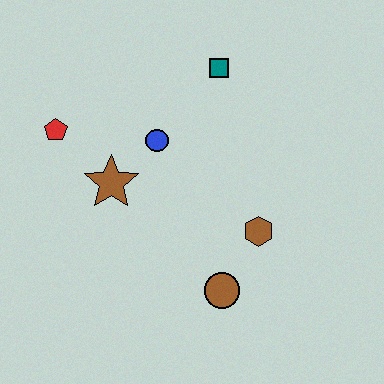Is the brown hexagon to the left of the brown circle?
No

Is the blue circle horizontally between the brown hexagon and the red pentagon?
Yes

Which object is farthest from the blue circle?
The brown circle is farthest from the blue circle.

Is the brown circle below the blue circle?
Yes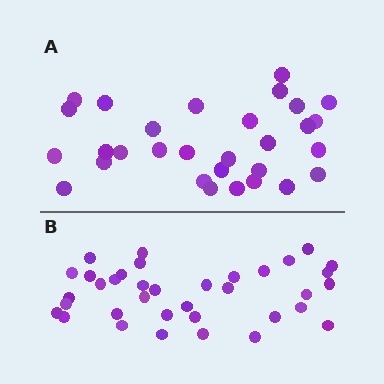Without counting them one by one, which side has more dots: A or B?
Region B (the bottom region) has more dots.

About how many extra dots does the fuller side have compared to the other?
Region B has about 6 more dots than region A.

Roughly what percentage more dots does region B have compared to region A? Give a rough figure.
About 20% more.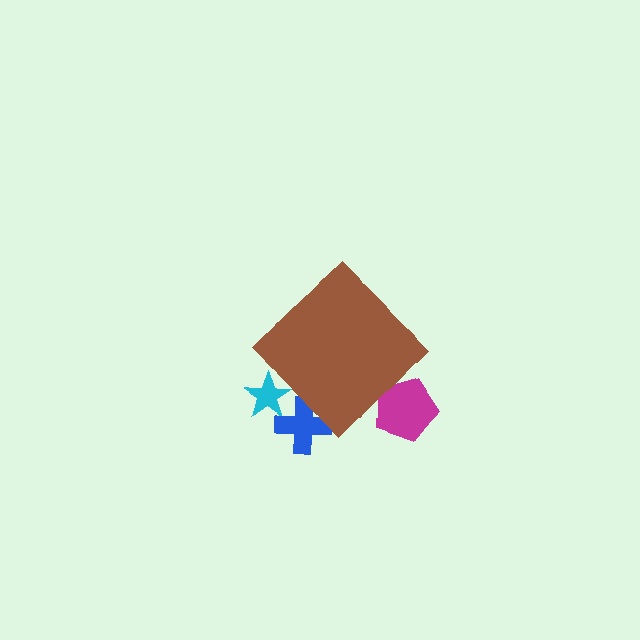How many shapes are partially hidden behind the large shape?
3 shapes are partially hidden.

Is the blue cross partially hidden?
Yes, the blue cross is partially hidden behind the brown diamond.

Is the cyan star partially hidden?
Yes, the cyan star is partially hidden behind the brown diamond.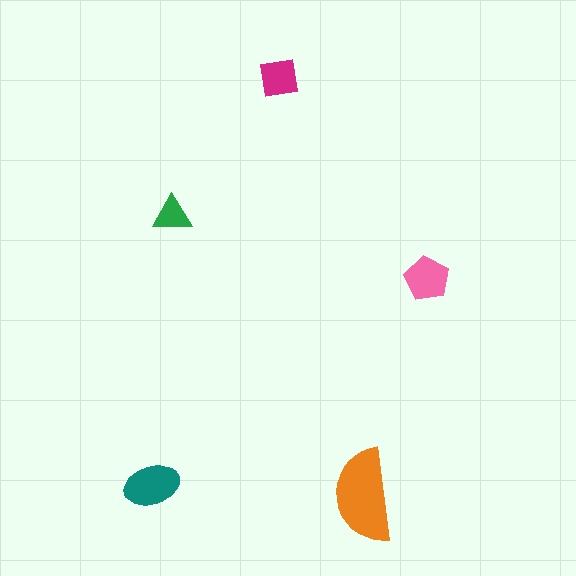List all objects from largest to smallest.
The orange semicircle, the teal ellipse, the pink pentagon, the magenta square, the green triangle.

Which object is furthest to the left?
The teal ellipse is leftmost.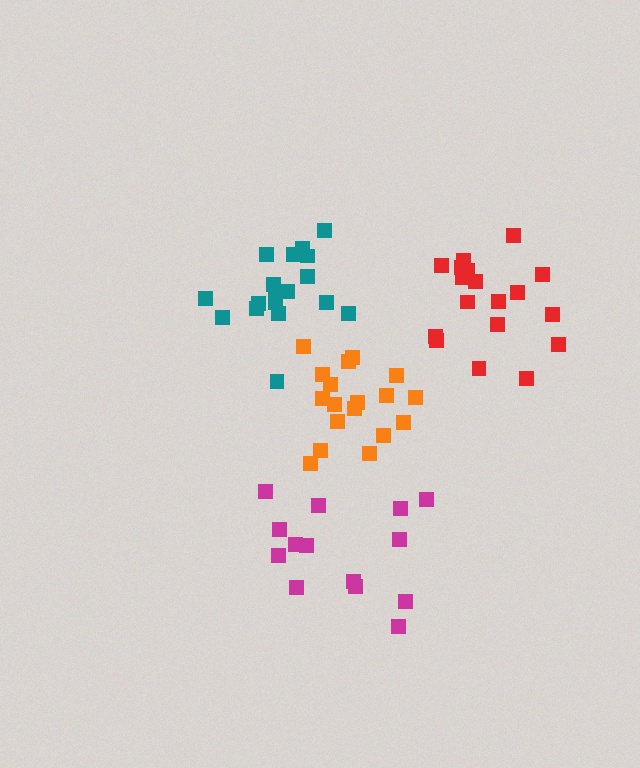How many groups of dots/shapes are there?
There are 4 groups.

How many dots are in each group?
Group 1: 18 dots, Group 2: 18 dots, Group 3: 14 dots, Group 4: 18 dots (68 total).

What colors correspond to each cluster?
The clusters are colored: teal, red, magenta, orange.